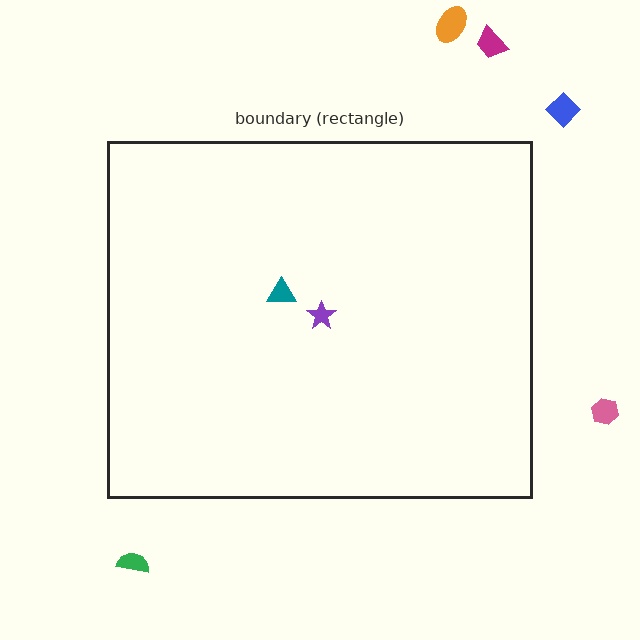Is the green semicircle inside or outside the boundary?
Outside.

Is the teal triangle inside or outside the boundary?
Inside.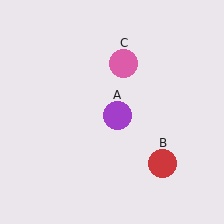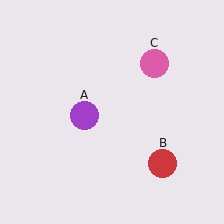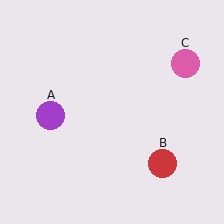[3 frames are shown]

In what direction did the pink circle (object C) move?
The pink circle (object C) moved right.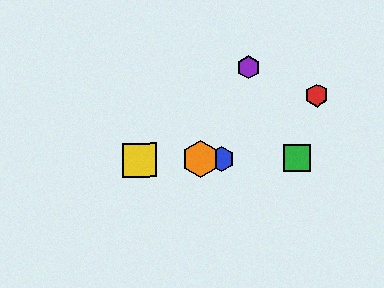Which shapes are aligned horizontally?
The blue hexagon, the green square, the yellow square, the orange hexagon are aligned horizontally.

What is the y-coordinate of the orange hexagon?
The orange hexagon is at y≈159.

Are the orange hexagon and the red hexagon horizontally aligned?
No, the orange hexagon is at y≈159 and the red hexagon is at y≈95.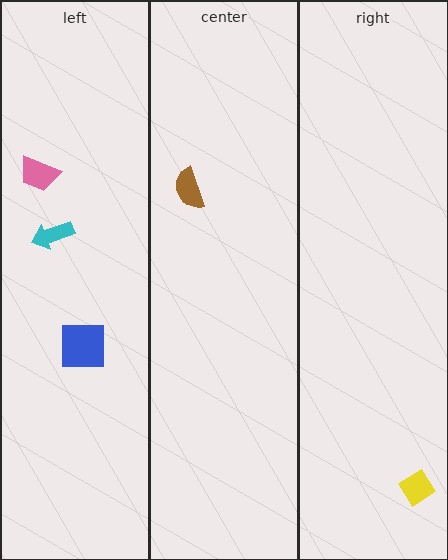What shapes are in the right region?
The yellow diamond.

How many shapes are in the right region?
1.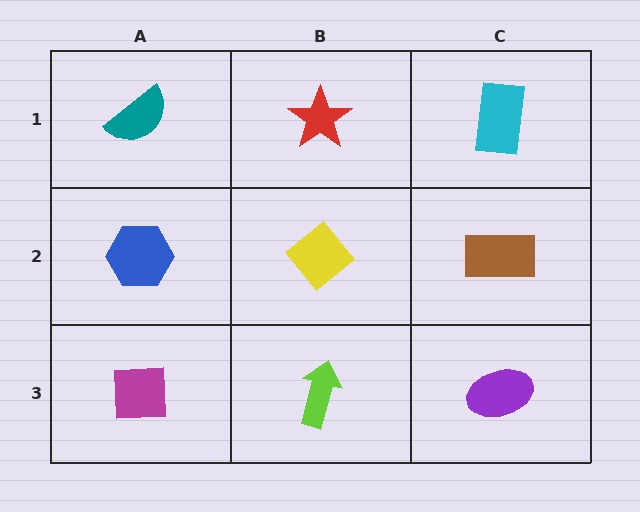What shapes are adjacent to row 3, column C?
A brown rectangle (row 2, column C), a lime arrow (row 3, column B).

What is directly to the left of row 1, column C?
A red star.